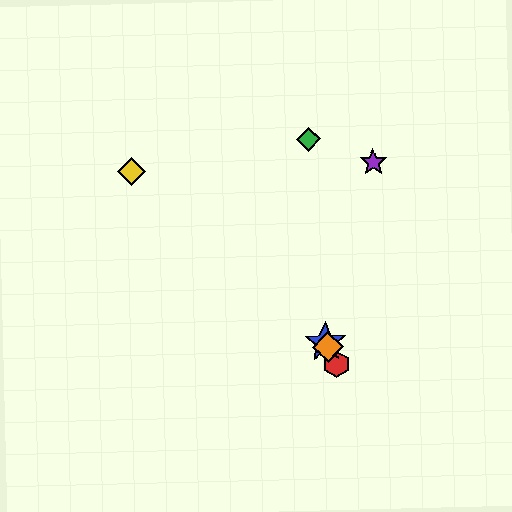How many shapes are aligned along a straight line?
3 shapes (the red hexagon, the blue star, the orange diamond) are aligned along a straight line.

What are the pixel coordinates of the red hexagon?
The red hexagon is at (336, 364).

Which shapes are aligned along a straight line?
The red hexagon, the blue star, the orange diamond are aligned along a straight line.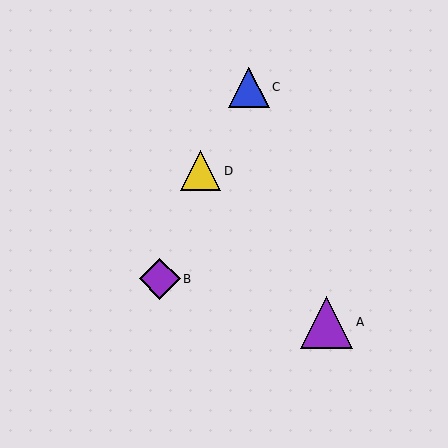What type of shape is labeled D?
Shape D is a yellow triangle.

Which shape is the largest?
The purple triangle (labeled A) is the largest.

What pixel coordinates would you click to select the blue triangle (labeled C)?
Click at (249, 87) to select the blue triangle C.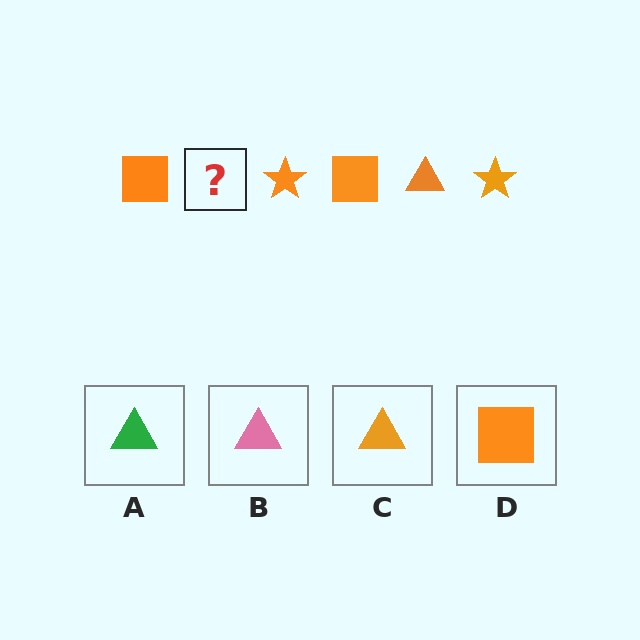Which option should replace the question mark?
Option C.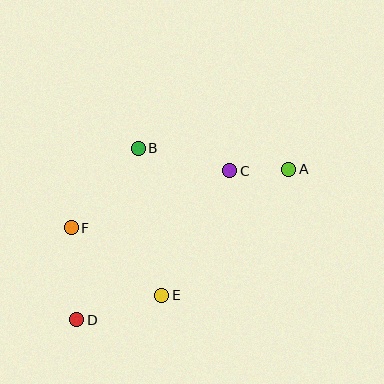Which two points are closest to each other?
Points A and C are closest to each other.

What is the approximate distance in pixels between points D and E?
The distance between D and E is approximately 89 pixels.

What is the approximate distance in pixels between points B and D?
The distance between B and D is approximately 182 pixels.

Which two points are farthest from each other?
Points A and D are farthest from each other.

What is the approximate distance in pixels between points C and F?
The distance between C and F is approximately 169 pixels.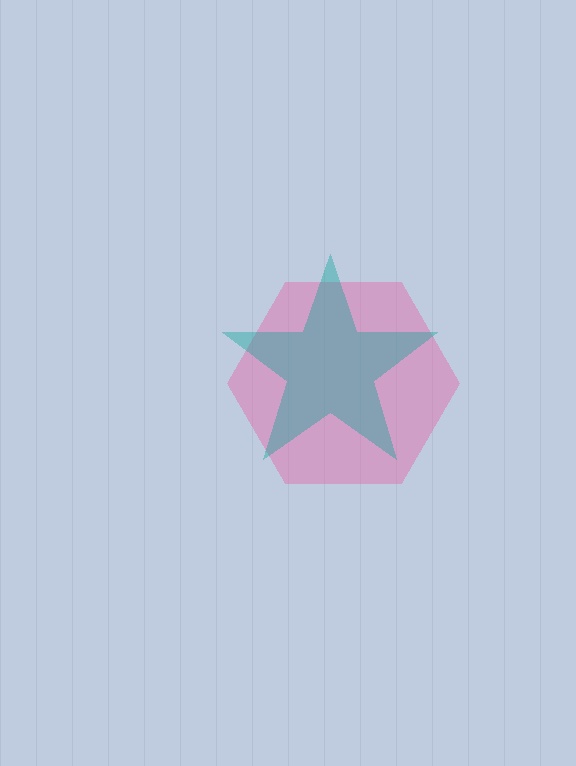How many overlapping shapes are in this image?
There are 2 overlapping shapes in the image.